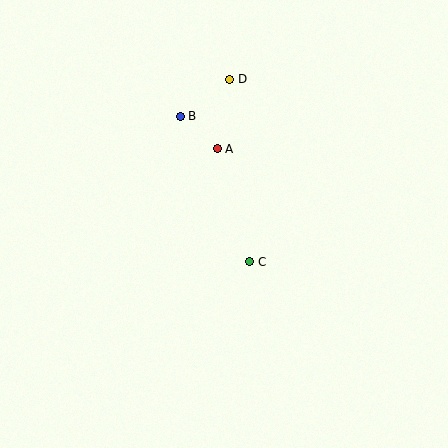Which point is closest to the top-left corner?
Point B is closest to the top-left corner.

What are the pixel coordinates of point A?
Point A is at (217, 149).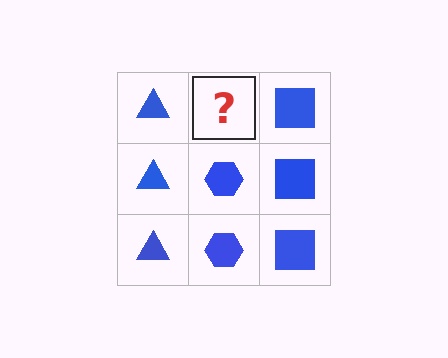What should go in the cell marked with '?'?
The missing cell should contain a blue hexagon.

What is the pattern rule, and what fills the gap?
The rule is that each column has a consistent shape. The gap should be filled with a blue hexagon.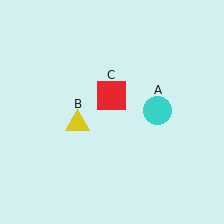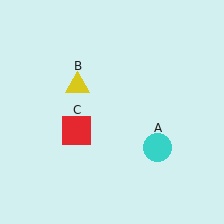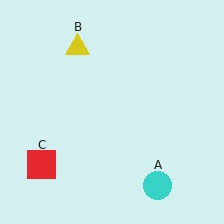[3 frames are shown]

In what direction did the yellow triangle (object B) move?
The yellow triangle (object B) moved up.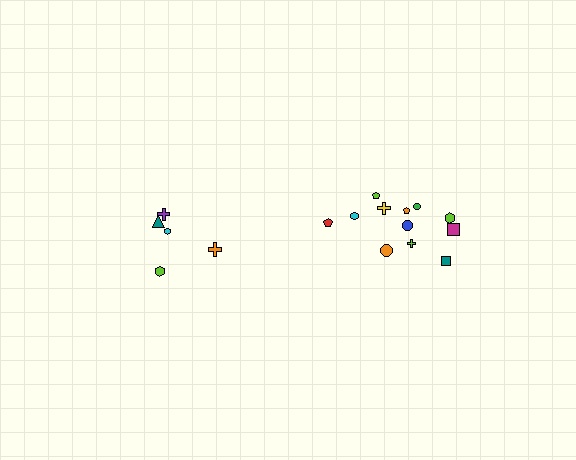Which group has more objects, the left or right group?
The right group.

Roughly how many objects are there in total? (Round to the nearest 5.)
Roughly 15 objects in total.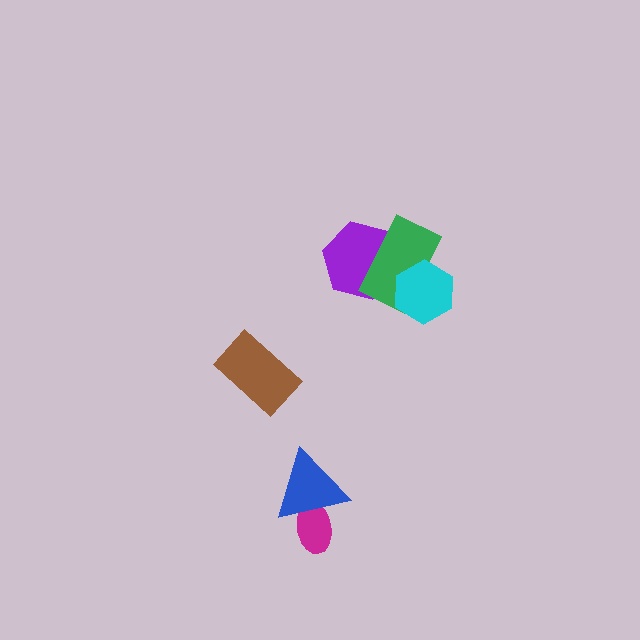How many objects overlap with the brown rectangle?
0 objects overlap with the brown rectangle.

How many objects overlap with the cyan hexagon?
1 object overlaps with the cyan hexagon.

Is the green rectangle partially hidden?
Yes, it is partially covered by another shape.